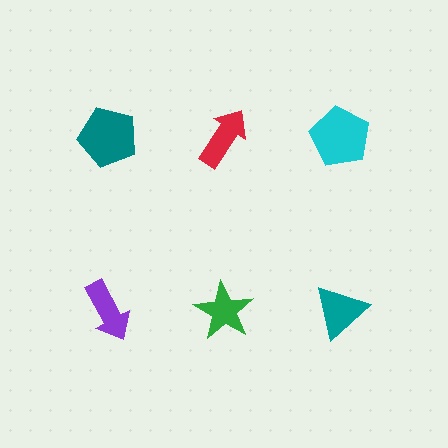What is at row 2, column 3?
A teal triangle.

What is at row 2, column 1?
A purple arrow.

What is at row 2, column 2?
A green star.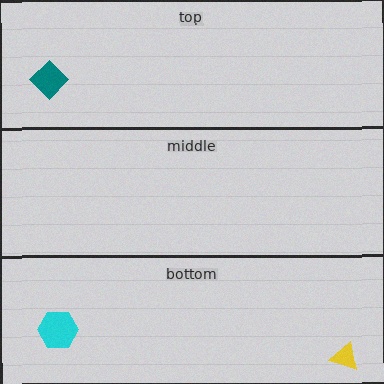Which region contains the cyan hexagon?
The bottom region.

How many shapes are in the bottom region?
2.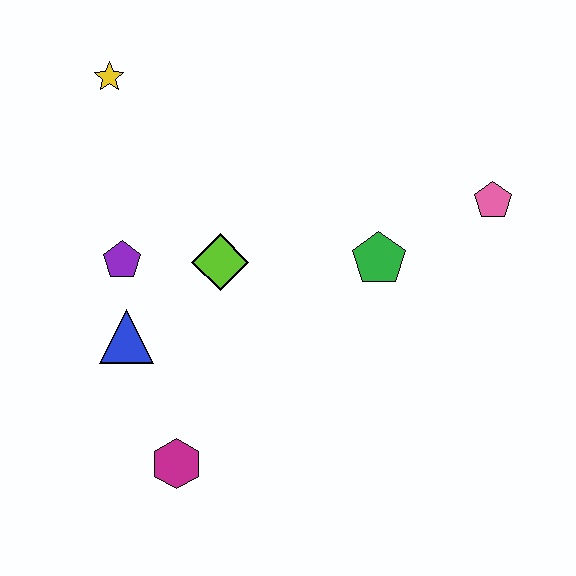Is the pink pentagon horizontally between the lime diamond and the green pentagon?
No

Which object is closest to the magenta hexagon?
The blue triangle is closest to the magenta hexagon.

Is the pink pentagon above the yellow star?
No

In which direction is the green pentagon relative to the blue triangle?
The green pentagon is to the right of the blue triangle.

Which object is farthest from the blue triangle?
The pink pentagon is farthest from the blue triangle.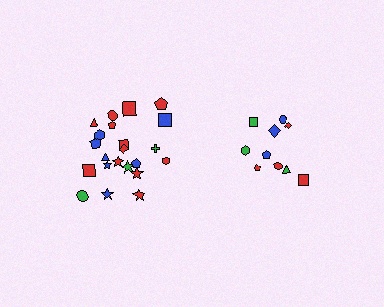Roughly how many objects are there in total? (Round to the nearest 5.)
Roughly 30 objects in total.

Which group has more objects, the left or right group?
The left group.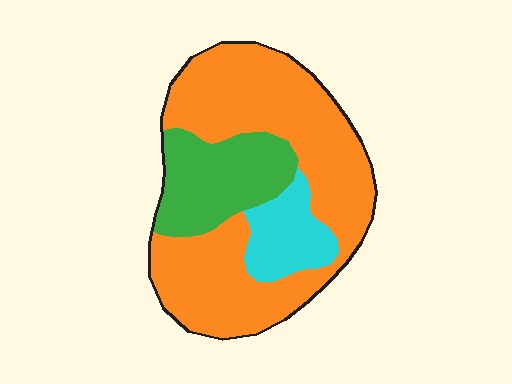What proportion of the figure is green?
Green covers roughly 20% of the figure.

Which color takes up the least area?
Cyan, at roughly 15%.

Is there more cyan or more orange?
Orange.